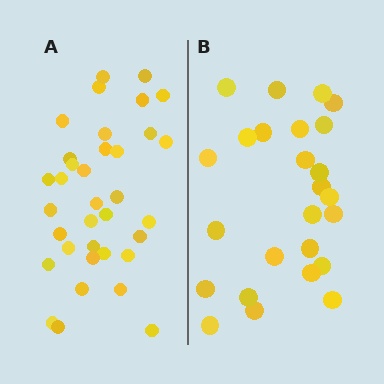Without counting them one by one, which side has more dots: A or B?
Region A (the left region) has more dots.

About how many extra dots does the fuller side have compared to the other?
Region A has roughly 10 or so more dots than region B.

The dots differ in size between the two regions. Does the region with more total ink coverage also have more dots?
No. Region B has more total ink coverage because its dots are larger, but region A actually contains more individual dots. Total area can be misleading — the number of items is what matters here.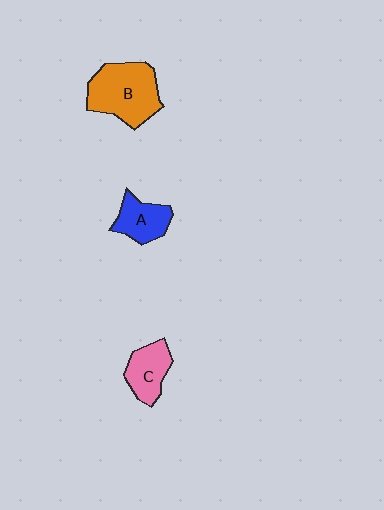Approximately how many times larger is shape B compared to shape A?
Approximately 1.9 times.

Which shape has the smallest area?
Shape A (blue).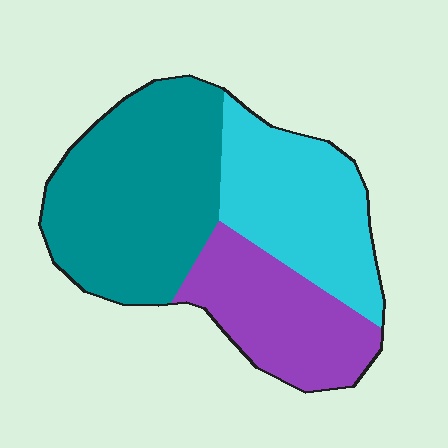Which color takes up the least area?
Purple, at roughly 25%.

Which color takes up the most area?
Teal, at roughly 45%.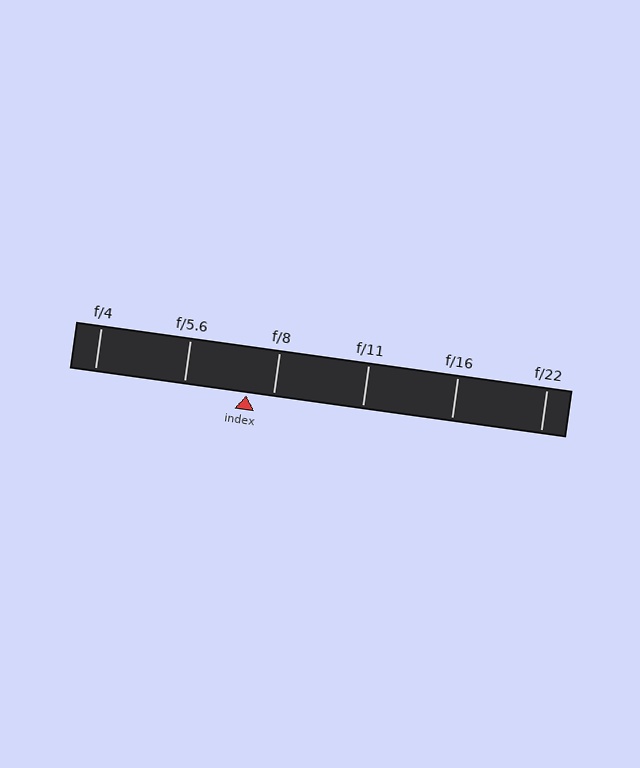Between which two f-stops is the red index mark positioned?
The index mark is between f/5.6 and f/8.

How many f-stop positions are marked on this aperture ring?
There are 6 f-stop positions marked.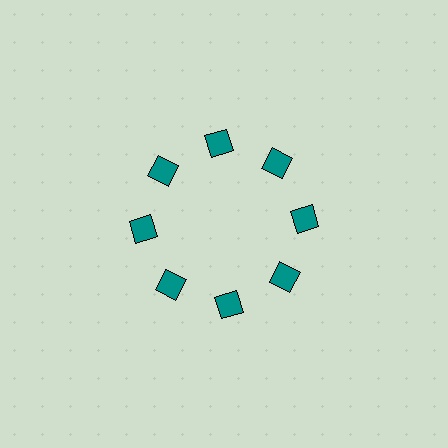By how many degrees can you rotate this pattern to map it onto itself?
The pattern maps onto itself every 45 degrees of rotation.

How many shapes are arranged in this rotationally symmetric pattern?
There are 8 shapes, arranged in 8 groups of 1.